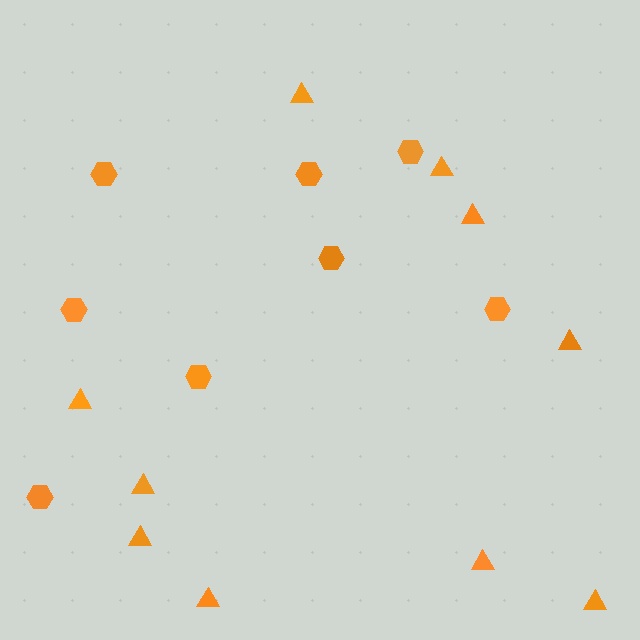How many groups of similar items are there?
There are 2 groups: one group of triangles (10) and one group of hexagons (8).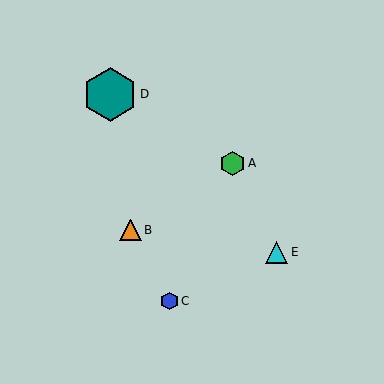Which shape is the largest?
The teal hexagon (labeled D) is the largest.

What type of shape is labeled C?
Shape C is a blue hexagon.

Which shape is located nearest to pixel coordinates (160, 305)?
The blue hexagon (labeled C) at (169, 301) is nearest to that location.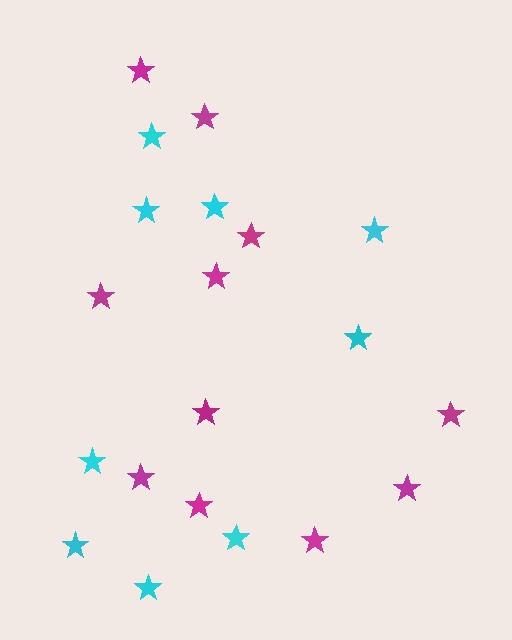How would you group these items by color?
There are 2 groups: one group of cyan stars (9) and one group of magenta stars (11).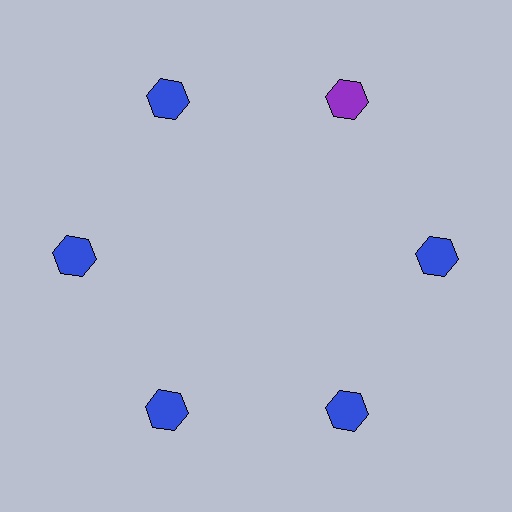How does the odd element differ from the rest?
It has a different color: purple instead of blue.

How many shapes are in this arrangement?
There are 6 shapes arranged in a ring pattern.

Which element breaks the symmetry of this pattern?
The purple hexagon at roughly the 1 o'clock position breaks the symmetry. All other shapes are blue hexagons.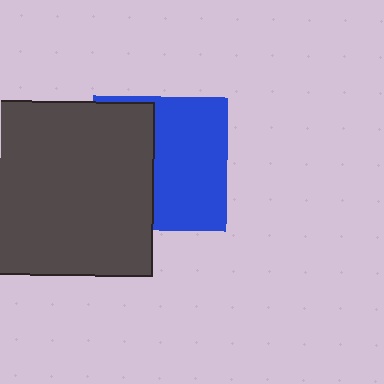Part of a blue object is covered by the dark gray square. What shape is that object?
It is a square.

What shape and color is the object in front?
The object in front is a dark gray square.